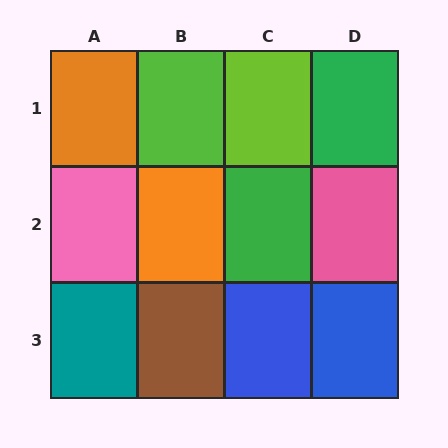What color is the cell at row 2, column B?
Orange.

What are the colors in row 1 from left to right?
Orange, lime, lime, green.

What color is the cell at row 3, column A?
Teal.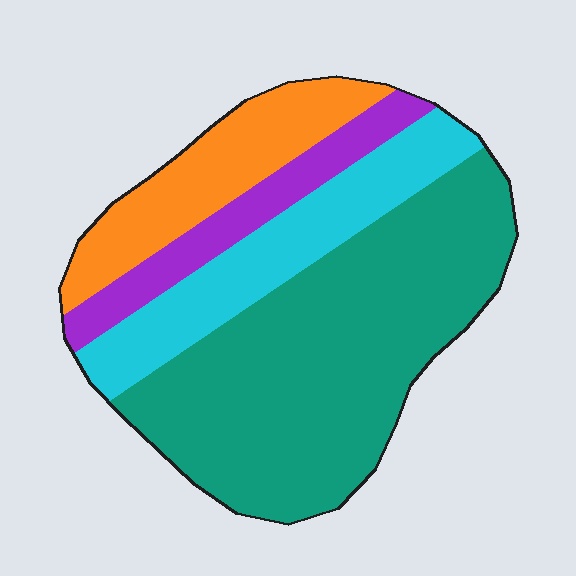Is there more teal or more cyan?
Teal.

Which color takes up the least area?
Purple, at roughly 10%.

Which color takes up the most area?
Teal, at roughly 50%.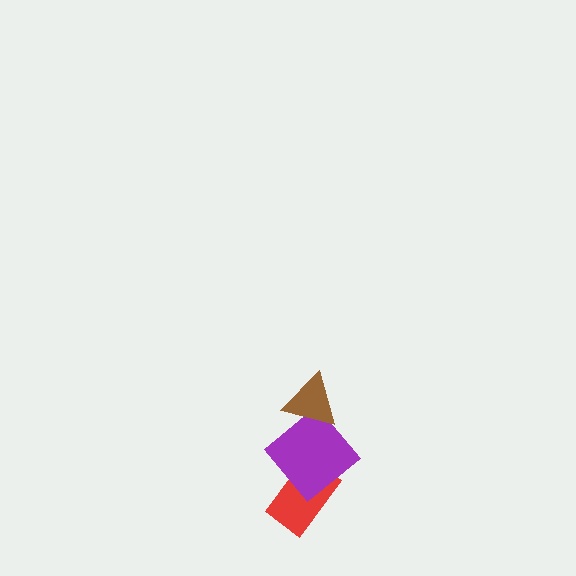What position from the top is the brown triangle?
The brown triangle is 1st from the top.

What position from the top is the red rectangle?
The red rectangle is 3rd from the top.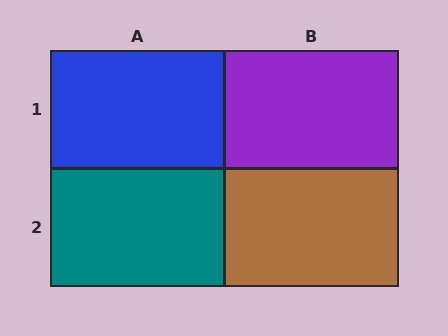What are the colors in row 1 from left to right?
Blue, purple.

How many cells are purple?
1 cell is purple.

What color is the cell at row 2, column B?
Brown.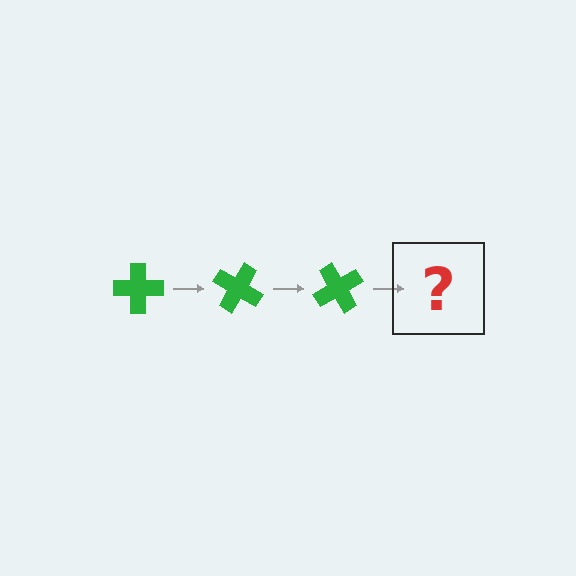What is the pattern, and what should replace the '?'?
The pattern is that the cross rotates 30 degrees each step. The '?' should be a green cross rotated 90 degrees.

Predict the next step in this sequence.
The next step is a green cross rotated 90 degrees.